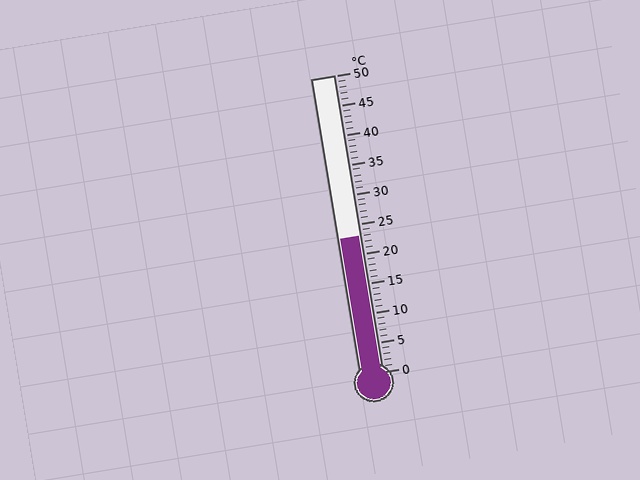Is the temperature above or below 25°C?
The temperature is below 25°C.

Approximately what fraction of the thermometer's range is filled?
The thermometer is filled to approximately 45% of its range.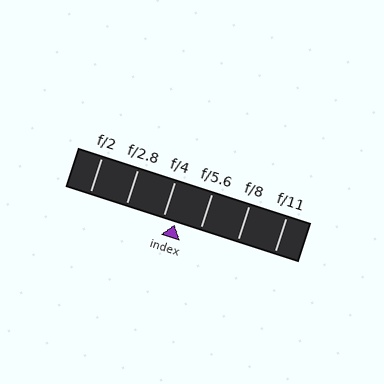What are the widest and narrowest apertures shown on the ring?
The widest aperture shown is f/2 and the narrowest is f/11.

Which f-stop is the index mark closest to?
The index mark is closest to f/4.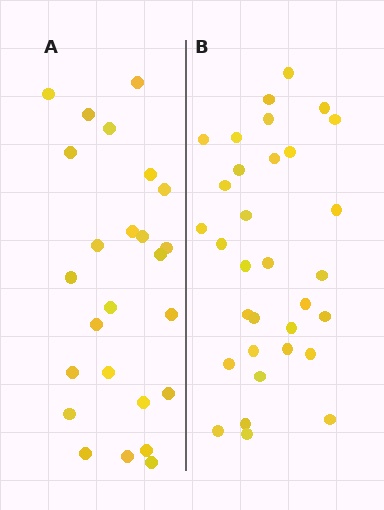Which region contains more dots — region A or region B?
Region B (the right region) has more dots.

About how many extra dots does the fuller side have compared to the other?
Region B has roughly 8 or so more dots than region A.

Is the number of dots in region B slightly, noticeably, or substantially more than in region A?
Region B has noticeably more, but not dramatically so. The ratio is roughly 1.3 to 1.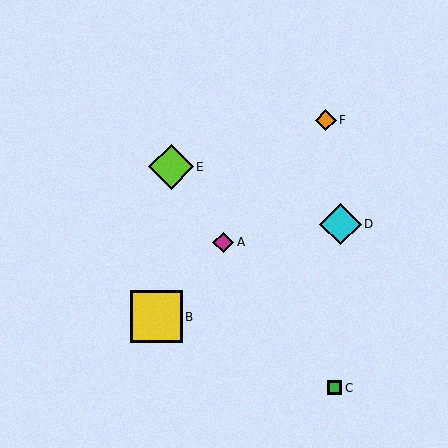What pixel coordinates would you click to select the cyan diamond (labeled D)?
Click at (341, 224) to select the cyan diamond D.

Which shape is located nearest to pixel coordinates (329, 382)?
The green square (labeled C) at (335, 388) is nearest to that location.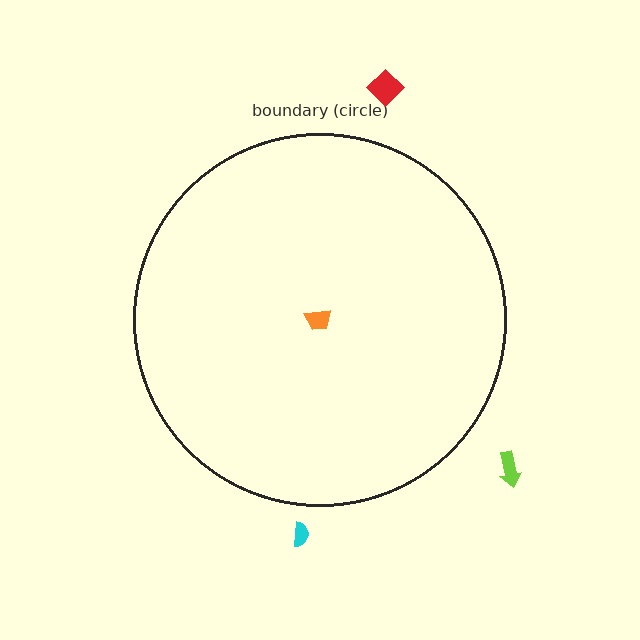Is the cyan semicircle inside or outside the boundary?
Outside.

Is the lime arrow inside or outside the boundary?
Outside.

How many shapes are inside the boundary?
1 inside, 3 outside.